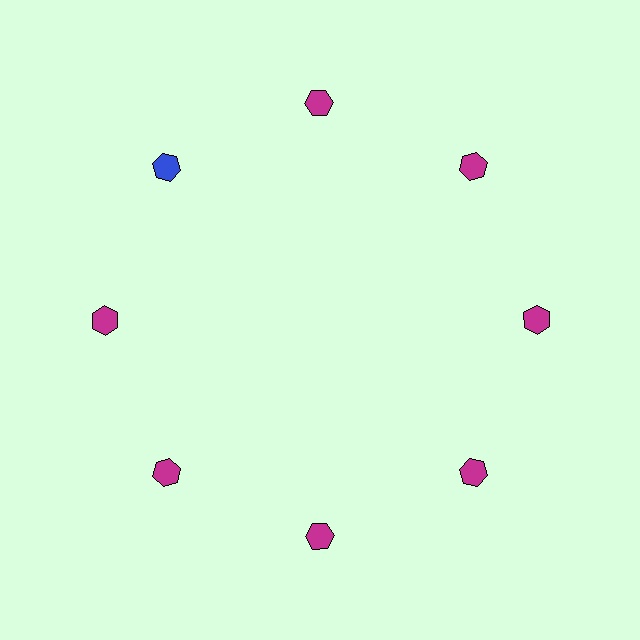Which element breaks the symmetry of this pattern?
The blue hexagon at roughly the 10 o'clock position breaks the symmetry. All other shapes are magenta hexagons.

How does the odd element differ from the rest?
It has a different color: blue instead of magenta.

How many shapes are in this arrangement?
There are 8 shapes arranged in a ring pattern.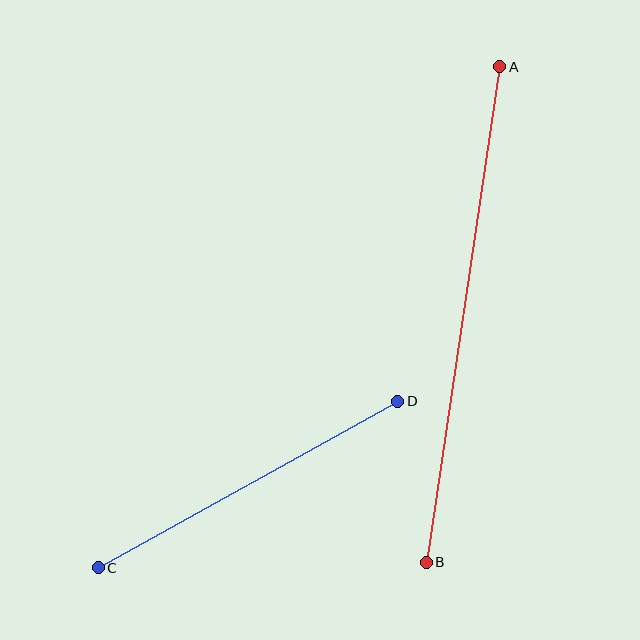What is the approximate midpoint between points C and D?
The midpoint is at approximately (248, 485) pixels.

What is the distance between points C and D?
The distance is approximately 343 pixels.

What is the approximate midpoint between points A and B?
The midpoint is at approximately (463, 314) pixels.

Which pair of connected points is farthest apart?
Points A and B are farthest apart.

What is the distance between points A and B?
The distance is approximately 501 pixels.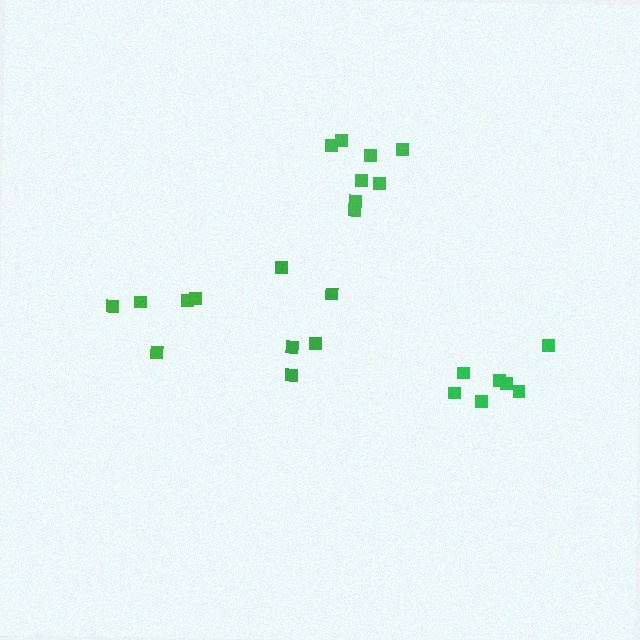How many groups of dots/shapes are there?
There are 4 groups.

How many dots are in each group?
Group 1: 8 dots, Group 2: 7 dots, Group 3: 5 dots, Group 4: 5 dots (25 total).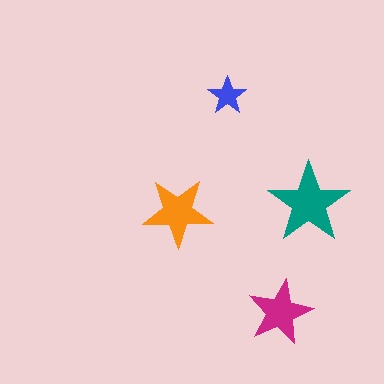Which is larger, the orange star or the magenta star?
The orange one.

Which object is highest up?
The blue star is topmost.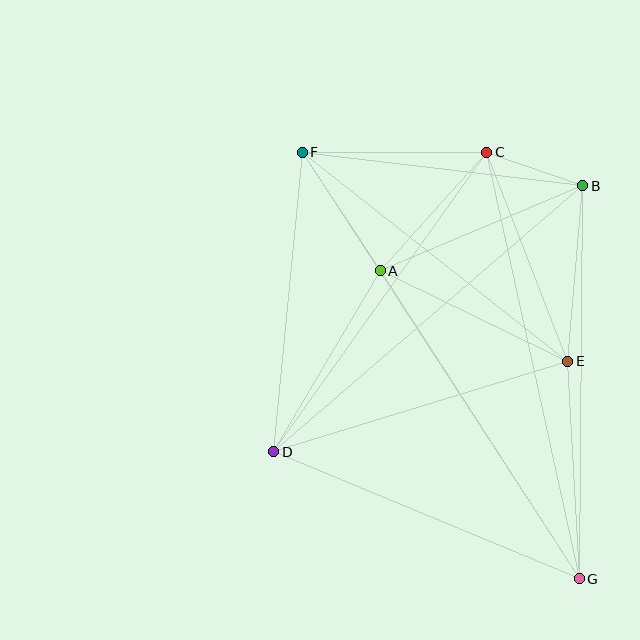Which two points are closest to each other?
Points B and C are closest to each other.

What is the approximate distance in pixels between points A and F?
The distance between A and F is approximately 142 pixels.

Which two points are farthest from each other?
Points F and G are farthest from each other.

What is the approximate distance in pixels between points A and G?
The distance between A and G is approximately 366 pixels.